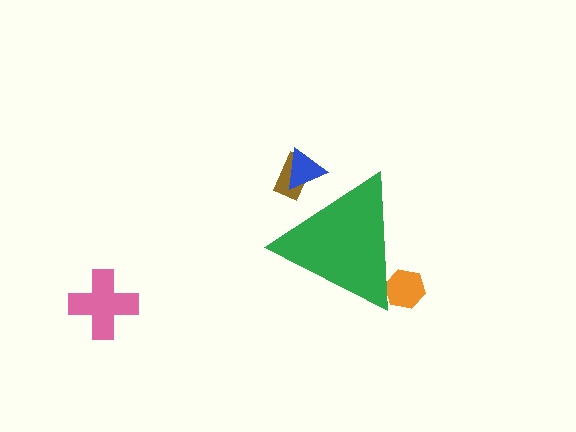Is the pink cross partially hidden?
No, the pink cross is fully visible.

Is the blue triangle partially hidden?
Yes, the blue triangle is partially hidden behind the green triangle.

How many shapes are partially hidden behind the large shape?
3 shapes are partially hidden.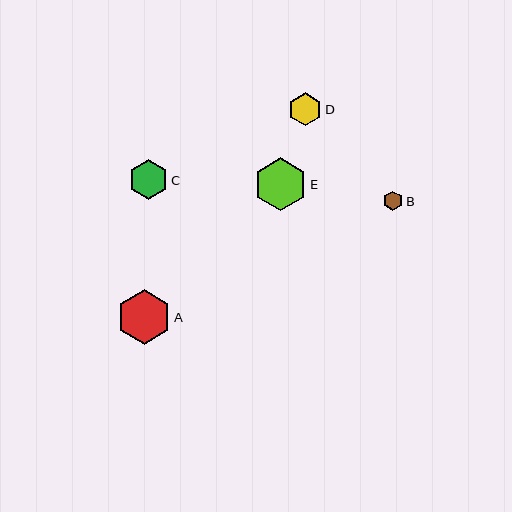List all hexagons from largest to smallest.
From largest to smallest: A, E, C, D, B.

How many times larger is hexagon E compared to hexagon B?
Hexagon E is approximately 2.8 times the size of hexagon B.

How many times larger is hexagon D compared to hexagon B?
Hexagon D is approximately 1.7 times the size of hexagon B.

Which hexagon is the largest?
Hexagon A is the largest with a size of approximately 54 pixels.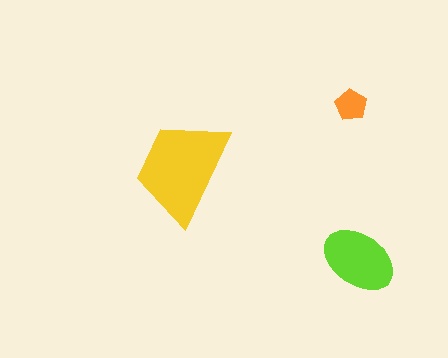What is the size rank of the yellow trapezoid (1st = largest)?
1st.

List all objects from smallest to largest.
The orange pentagon, the lime ellipse, the yellow trapezoid.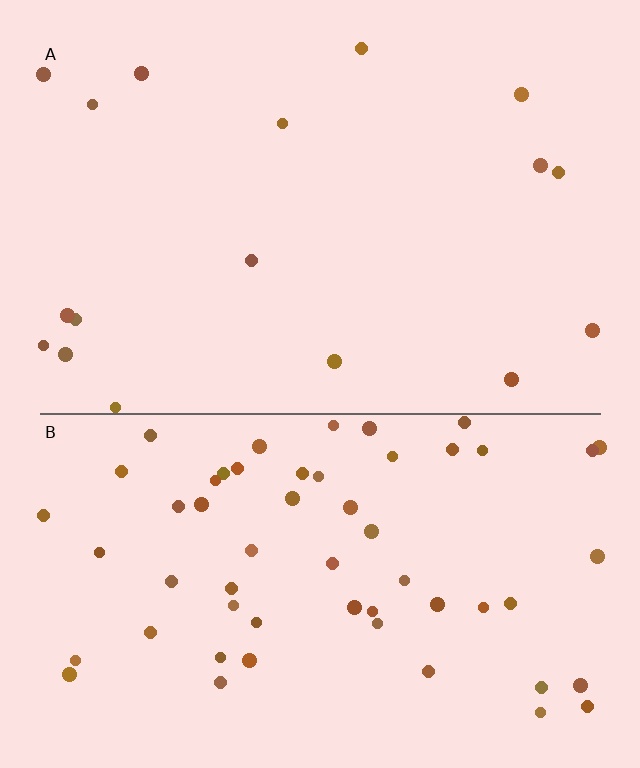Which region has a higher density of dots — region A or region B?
B (the bottom).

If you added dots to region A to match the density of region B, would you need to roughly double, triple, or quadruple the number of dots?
Approximately triple.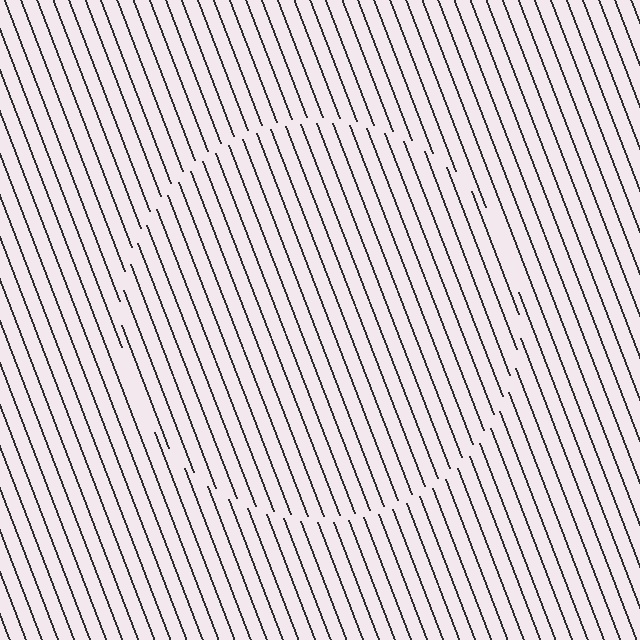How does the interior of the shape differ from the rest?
The interior of the shape contains the same grating, shifted by half a period — the contour is defined by the phase discontinuity where line-ends from the inner and outer gratings abut.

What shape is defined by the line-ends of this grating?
An illusory circle. The interior of the shape contains the same grating, shifted by half a period — the contour is defined by the phase discontinuity where line-ends from the inner and outer gratings abut.